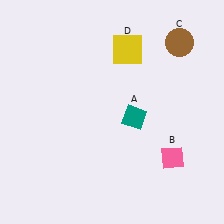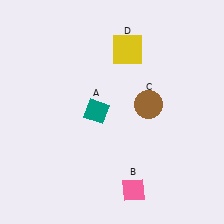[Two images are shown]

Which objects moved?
The objects that moved are: the teal diamond (A), the pink diamond (B), the brown circle (C).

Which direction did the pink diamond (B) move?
The pink diamond (B) moved left.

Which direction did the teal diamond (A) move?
The teal diamond (A) moved left.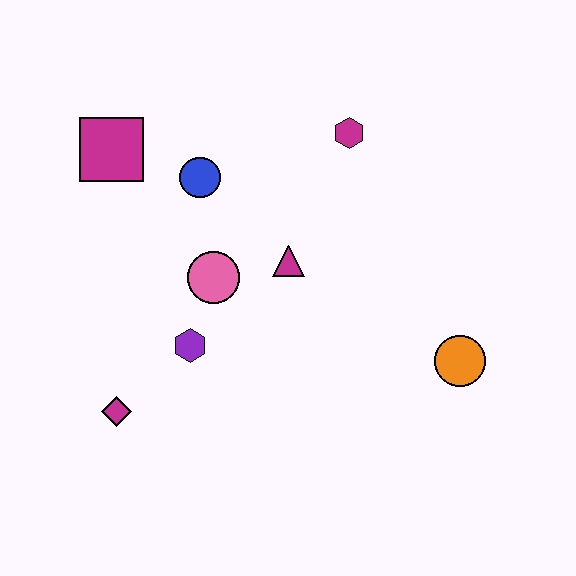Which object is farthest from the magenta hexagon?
The magenta diamond is farthest from the magenta hexagon.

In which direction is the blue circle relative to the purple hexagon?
The blue circle is above the purple hexagon.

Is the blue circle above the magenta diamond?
Yes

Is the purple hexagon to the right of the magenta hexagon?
No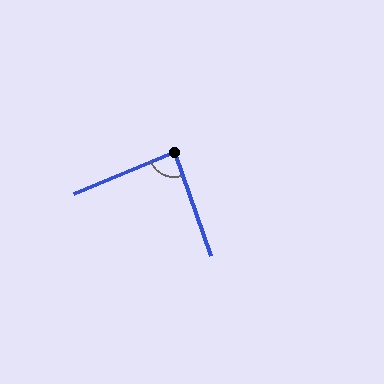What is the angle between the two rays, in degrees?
Approximately 87 degrees.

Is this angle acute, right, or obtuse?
It is approximately a right angle.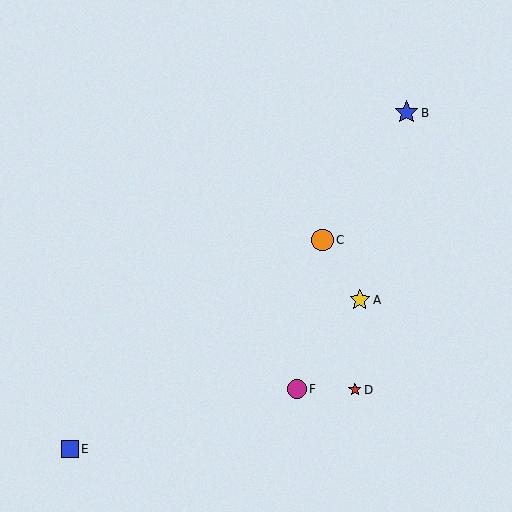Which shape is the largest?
The blue star (labeled B) is the largest.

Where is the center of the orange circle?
The center of the orange circle is at (322, 240).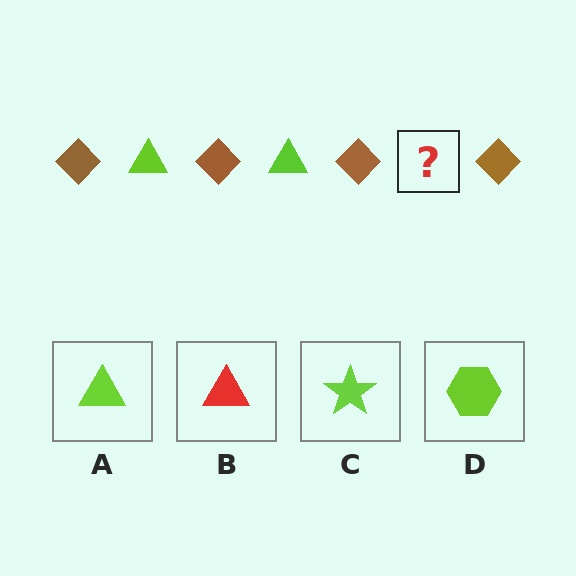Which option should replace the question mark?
Option A.